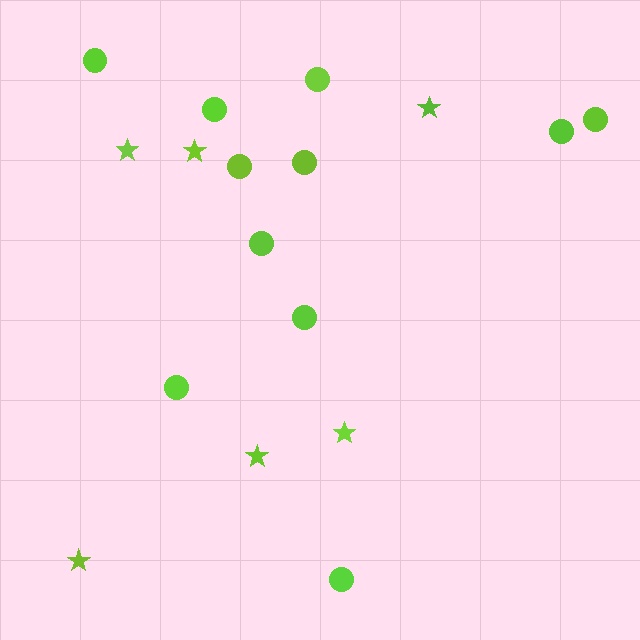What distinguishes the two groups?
There are 2 groups: one group of stars (6) and one group of circles (11).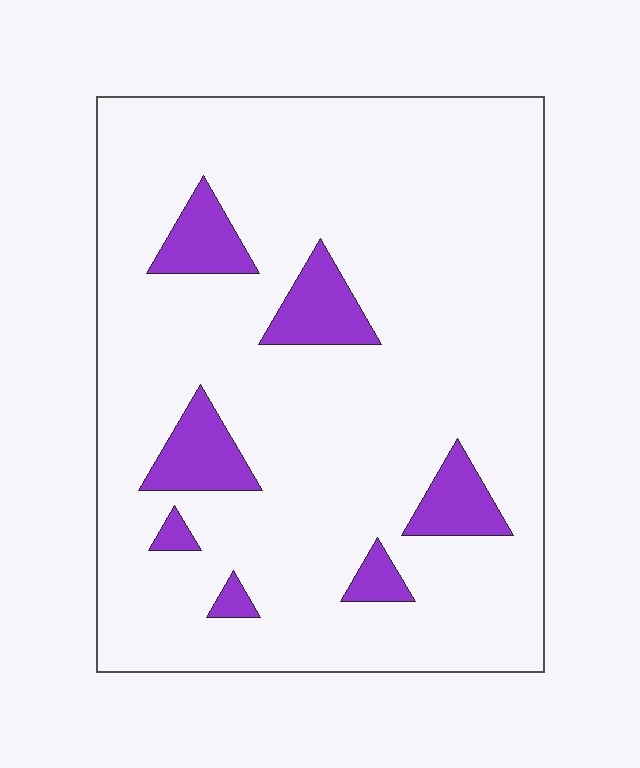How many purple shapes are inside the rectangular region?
7.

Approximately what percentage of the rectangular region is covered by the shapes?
Approximately 10%.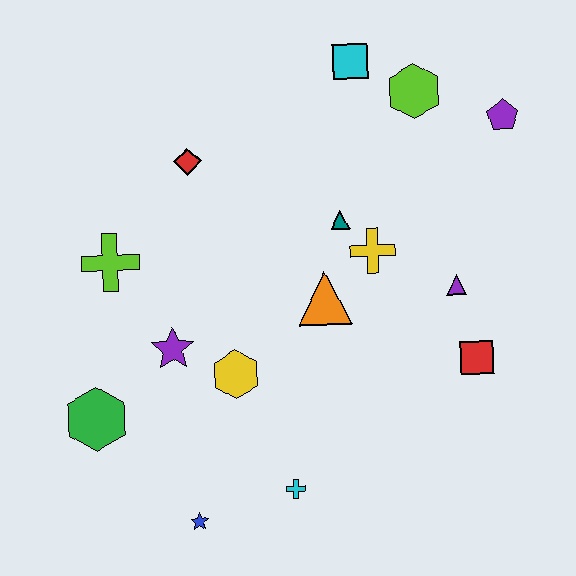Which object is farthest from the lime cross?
The purple pentagon is farthest from the lime cross.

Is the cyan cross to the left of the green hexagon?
No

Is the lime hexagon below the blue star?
No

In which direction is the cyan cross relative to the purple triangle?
The cyan cross is below the purple triangle.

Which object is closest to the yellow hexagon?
The purple star is closest to the yellow hexagon.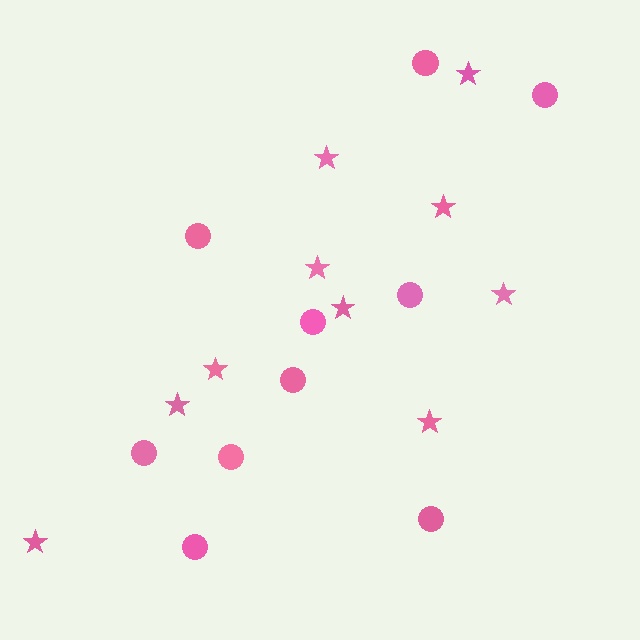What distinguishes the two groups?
There are 2 groups: one group of circles (10) and one group of stars (10).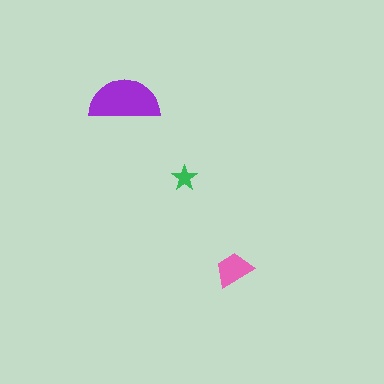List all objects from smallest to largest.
The green star, the pink trapezoid, the purple semicircle.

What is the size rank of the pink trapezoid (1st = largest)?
2nd.